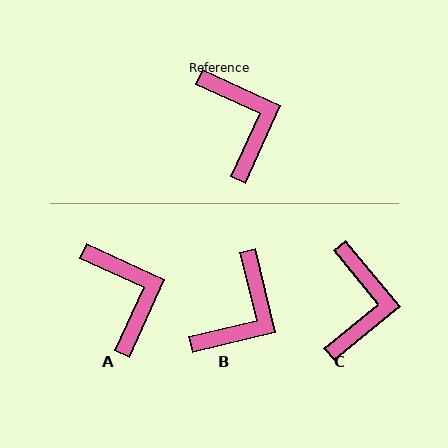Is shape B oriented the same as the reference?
No, it is off by about 52 degrees.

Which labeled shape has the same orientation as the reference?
A.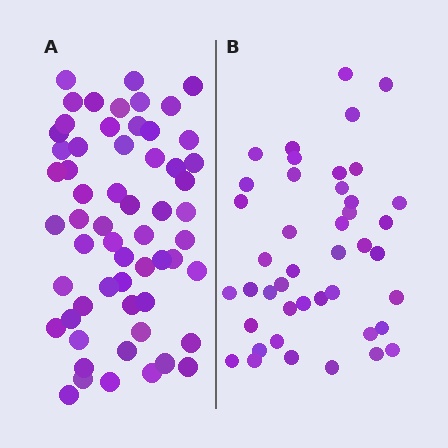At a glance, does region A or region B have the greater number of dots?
Region A (the left region) has more dots.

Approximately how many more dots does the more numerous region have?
Region A has approximately 15 more dots than region B.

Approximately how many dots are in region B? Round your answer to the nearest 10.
About 40 dots. (The exact count is 43, which rounds to 40.)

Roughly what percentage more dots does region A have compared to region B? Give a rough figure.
About 35% more.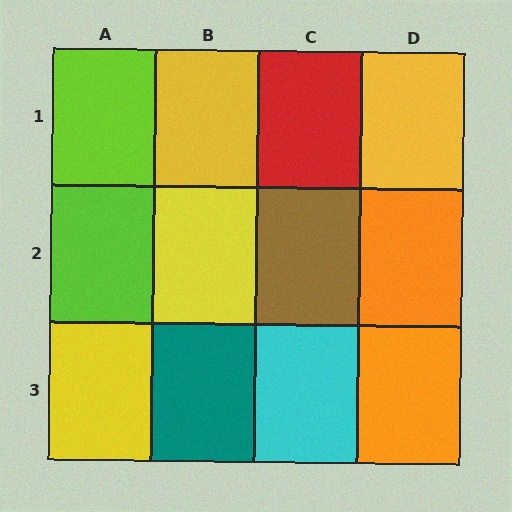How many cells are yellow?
4 cells are yellow.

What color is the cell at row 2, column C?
Brown.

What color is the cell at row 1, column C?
Red.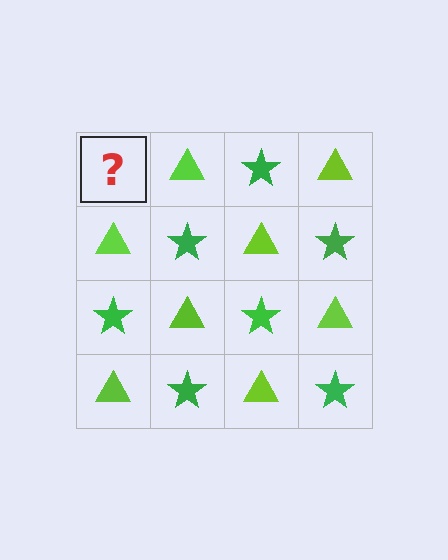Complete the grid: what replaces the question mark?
The question mark should be replaced with a green star.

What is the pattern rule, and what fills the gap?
The rule is that it alternates green star and lime triangle in a checkerboard pattern. The gap should be filled with a green star.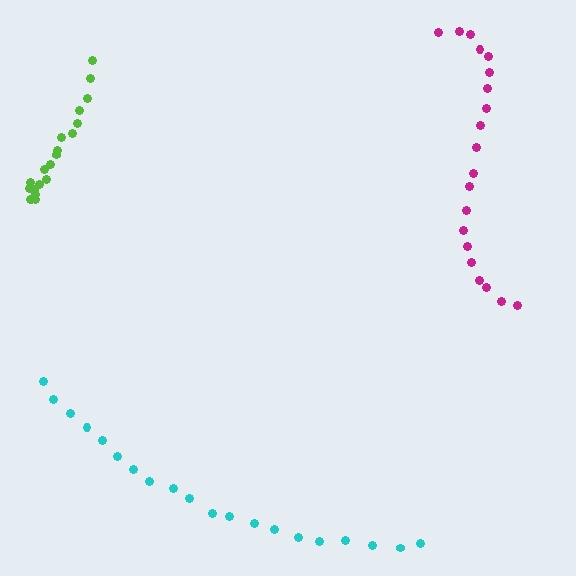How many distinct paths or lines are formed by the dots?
There are 3 distinct paths.